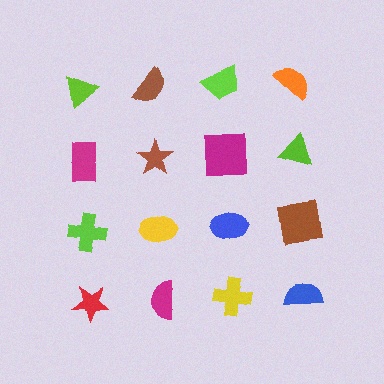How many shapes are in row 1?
4 shapes.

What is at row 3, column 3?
A blue ellipse.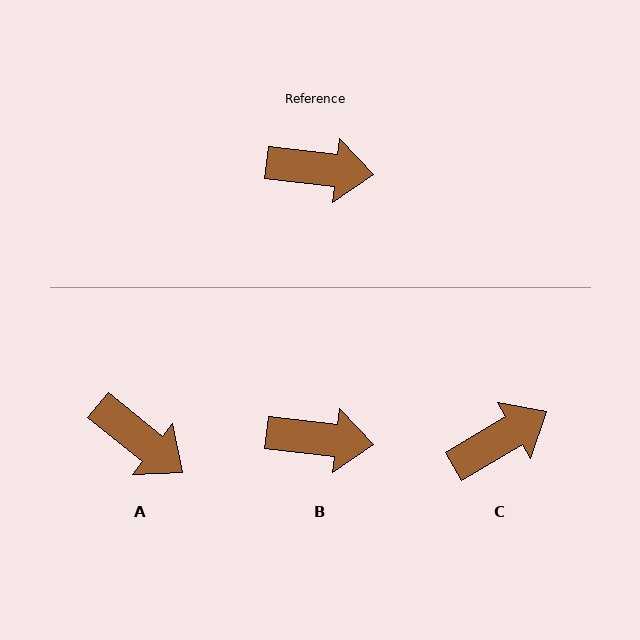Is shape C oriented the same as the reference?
No, it is off by about 37 degrees.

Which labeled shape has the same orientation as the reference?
B.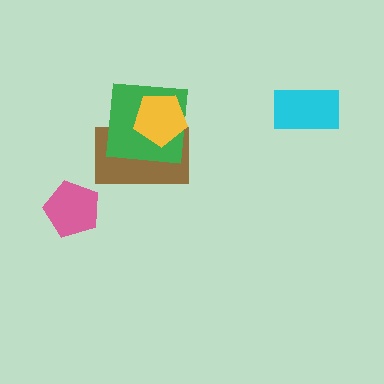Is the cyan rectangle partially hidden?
No, no other shape covers it.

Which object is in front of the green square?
The yellow pentagon is in front of the green square.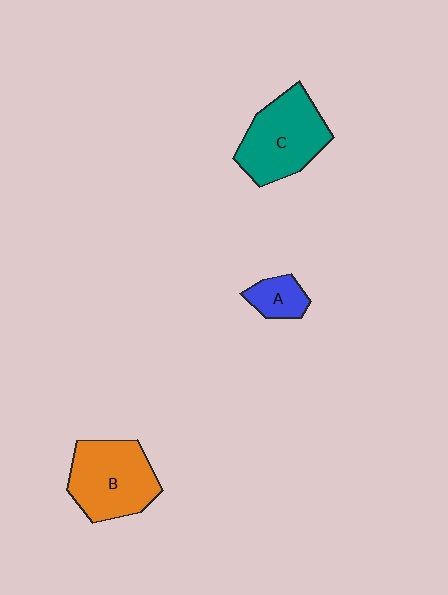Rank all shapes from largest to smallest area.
From largest to smallest: C (teal), B (orange), A (blue).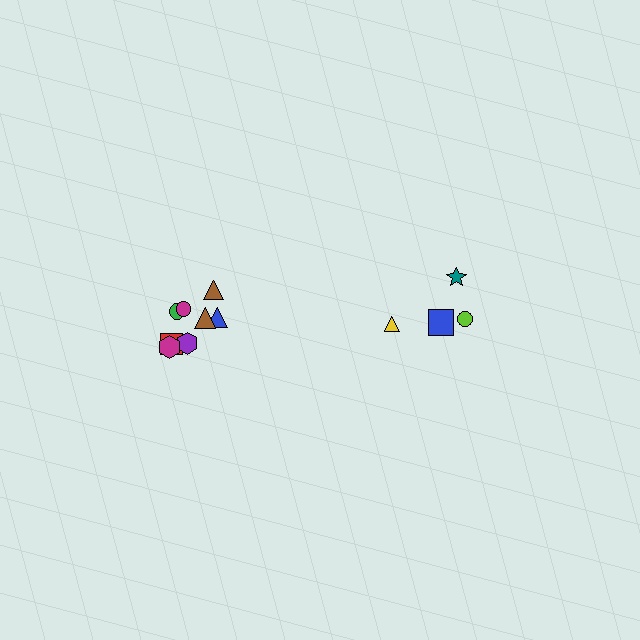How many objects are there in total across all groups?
There are 12 objects.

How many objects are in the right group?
There are 4 objects.